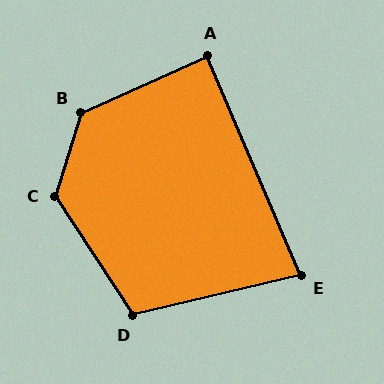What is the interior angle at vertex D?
Approximately 110 degrees (obtuse).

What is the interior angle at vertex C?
Approximately 130 degrees (obtuse).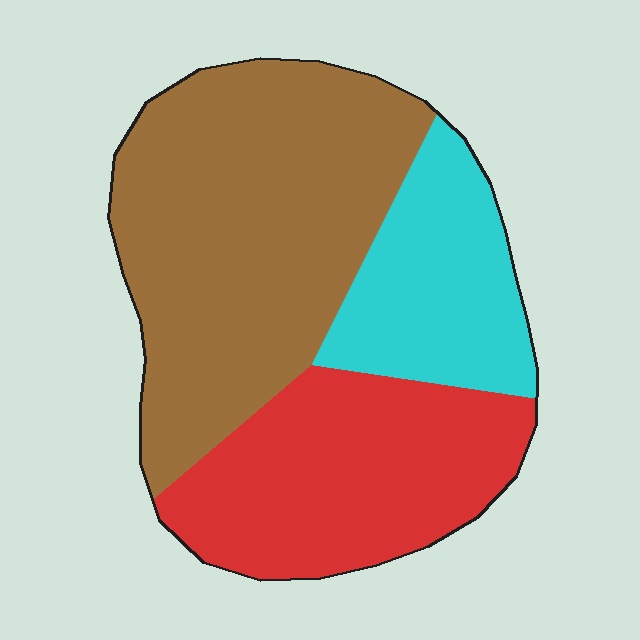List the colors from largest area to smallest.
From largest to smallest: brown, red, cyan.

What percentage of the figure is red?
Red covers around 30% of the figure.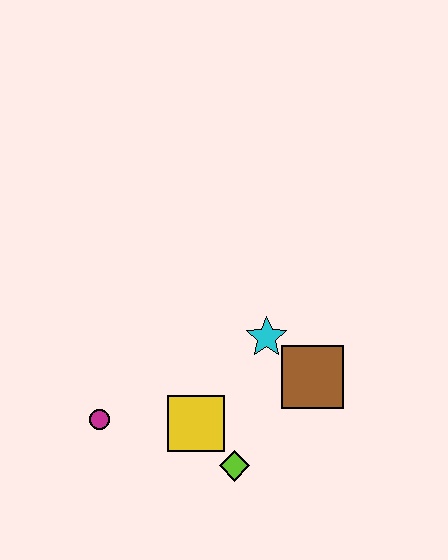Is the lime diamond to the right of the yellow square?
Yes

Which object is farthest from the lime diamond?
The magenta circle is farthest from the lime diamond.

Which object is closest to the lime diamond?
The yellow square is closest to the lime diamond.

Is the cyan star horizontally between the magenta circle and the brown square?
Yes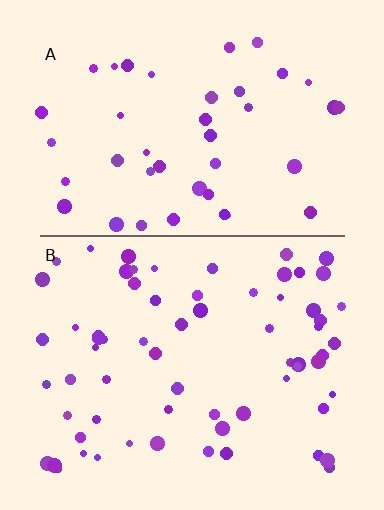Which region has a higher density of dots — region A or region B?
B (the bottom).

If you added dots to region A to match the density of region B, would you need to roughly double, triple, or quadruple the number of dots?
Approximately double.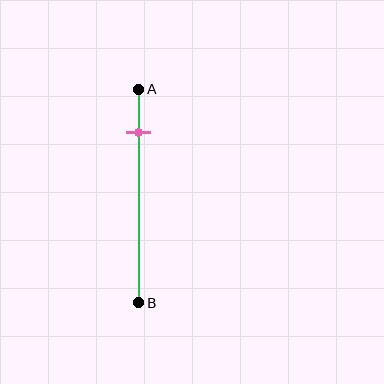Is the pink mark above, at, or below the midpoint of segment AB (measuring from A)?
The pink mark is above the midpoint of segment AB.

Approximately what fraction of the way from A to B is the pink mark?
The pink mark is approximately 20% of the way from A to B.